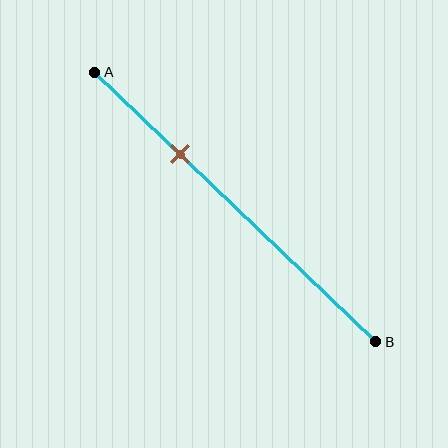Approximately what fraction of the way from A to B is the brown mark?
The brown mark is approximately 30% of the way from A to B.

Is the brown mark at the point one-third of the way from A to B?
Yes, the mark is approximately at the one-third point.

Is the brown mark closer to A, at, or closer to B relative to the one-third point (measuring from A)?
The brown mark is approximately at the one-third point of segment AB.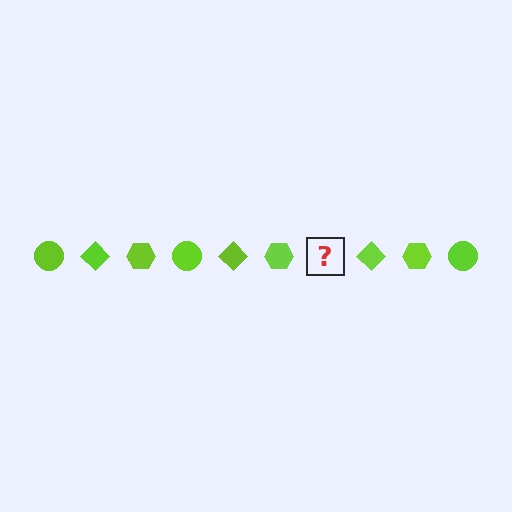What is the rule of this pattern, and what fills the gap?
The rule is that the pattern cycles through circle, diamond, hexagon shapes in lime. The gap should be filled with a lime circle.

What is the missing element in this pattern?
The missing element is a lime circle.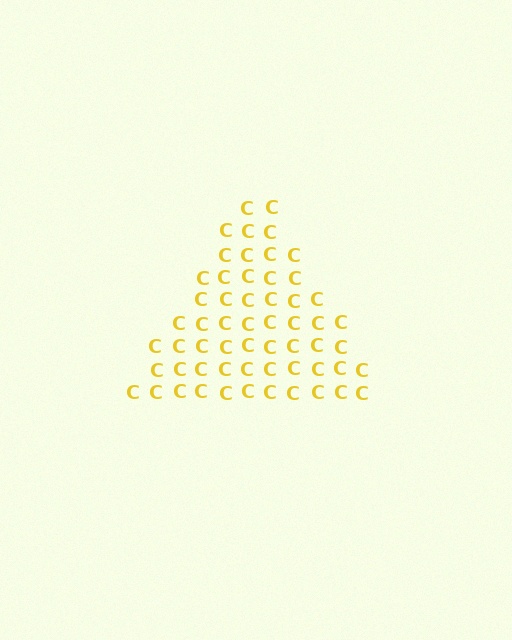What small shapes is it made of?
It is made of small letter C's.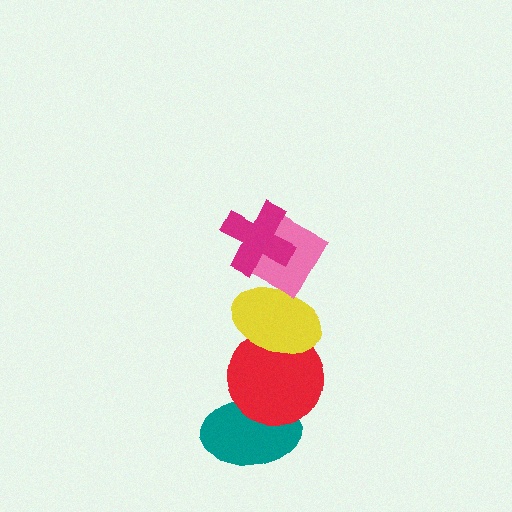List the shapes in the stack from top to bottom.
From top to bottom: the magenta cross, the pink diamond, the yellow ellipse, the red circle, the teal ellipse.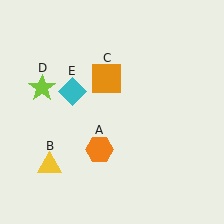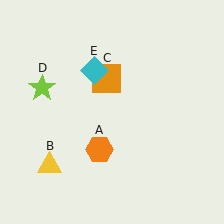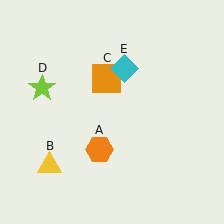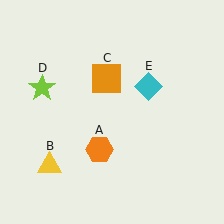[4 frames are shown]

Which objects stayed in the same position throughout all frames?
Orange hexagon (object A) and yellow triangle (object B) and orange square (object C) and lime star (object D) remained stationary.